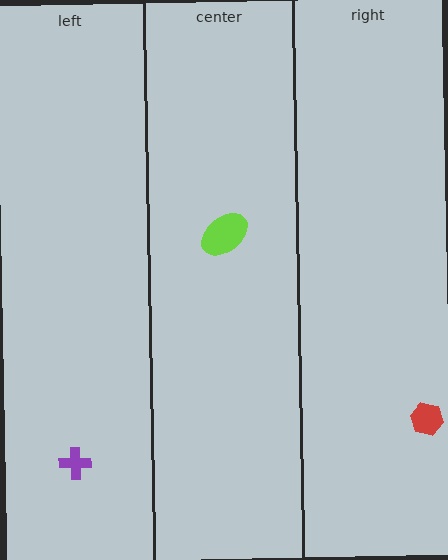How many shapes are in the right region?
1.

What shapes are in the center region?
The lime ellipse.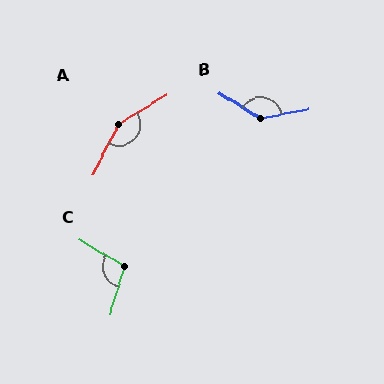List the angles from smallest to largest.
C (103°), B (136°), A (149°).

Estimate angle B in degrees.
Approximately 136 degrees.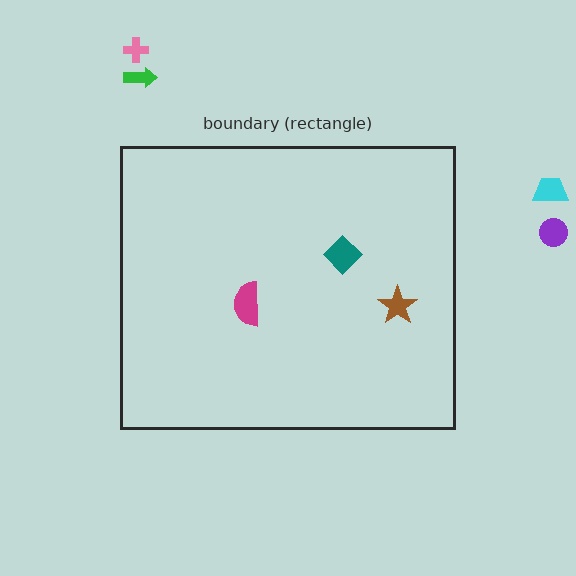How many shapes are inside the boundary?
3 inside, 4 outside.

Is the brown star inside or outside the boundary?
Inside.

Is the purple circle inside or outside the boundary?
Outside.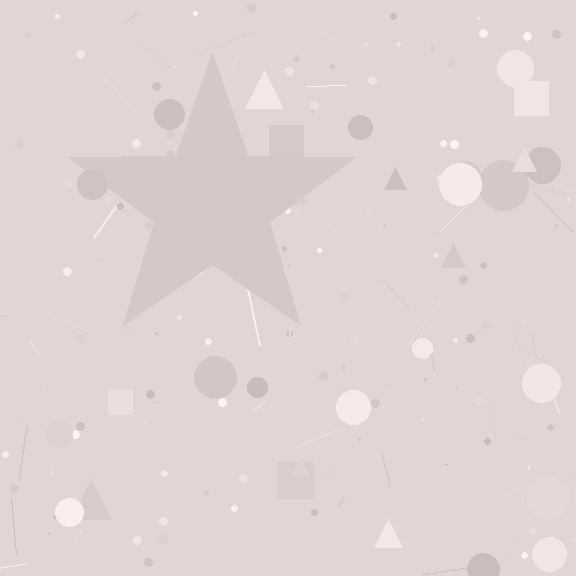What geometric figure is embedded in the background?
A star is embedded in the background.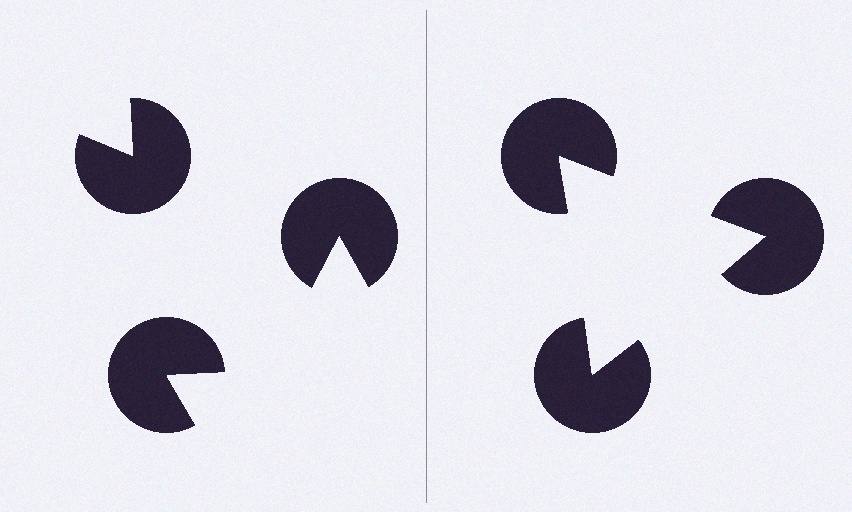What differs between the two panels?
The pac-man discs are positioned identically on both sides; only the wedge orientations differ. On the right they align to a triangle; on the left they are misaligned.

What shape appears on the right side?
An illusory triangle.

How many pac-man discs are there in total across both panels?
6 — 3 on each side.